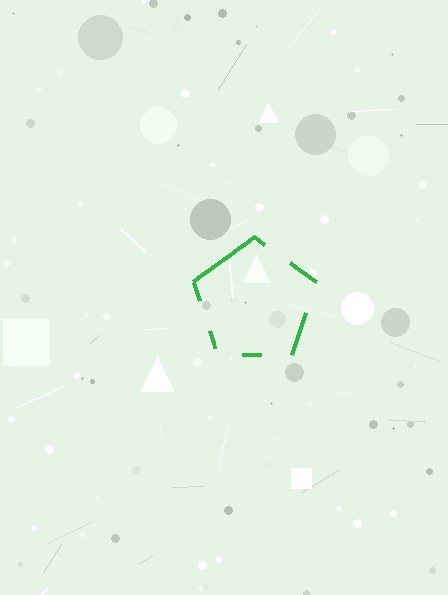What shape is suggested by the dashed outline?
The dashed outline suggests a pentagon.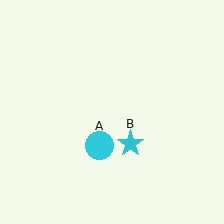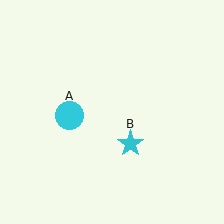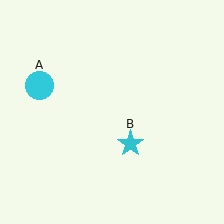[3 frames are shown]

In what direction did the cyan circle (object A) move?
The cyan circle (object A) moved up and to the left.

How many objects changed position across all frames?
1 object changed position: cyan circle (object A).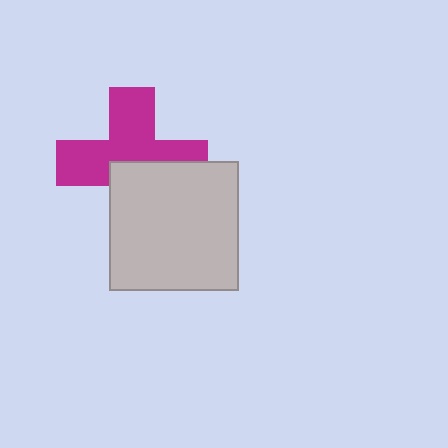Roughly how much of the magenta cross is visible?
About half of it is visible (roughly 59%).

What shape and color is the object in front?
The object in front is a light gray square.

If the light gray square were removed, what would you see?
You would see the complete magenta cross.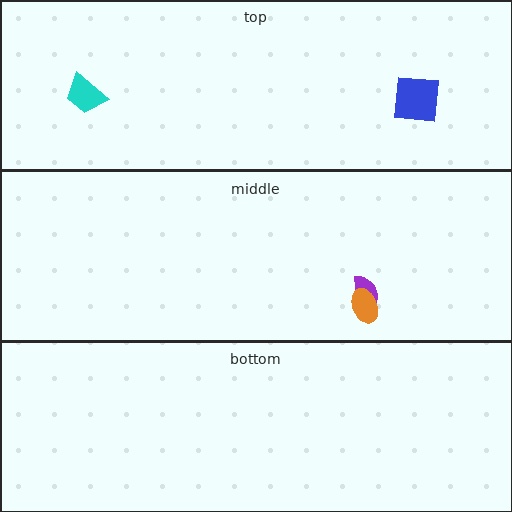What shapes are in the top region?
The blue square, the cyan trapezoid.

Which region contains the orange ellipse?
The middle region.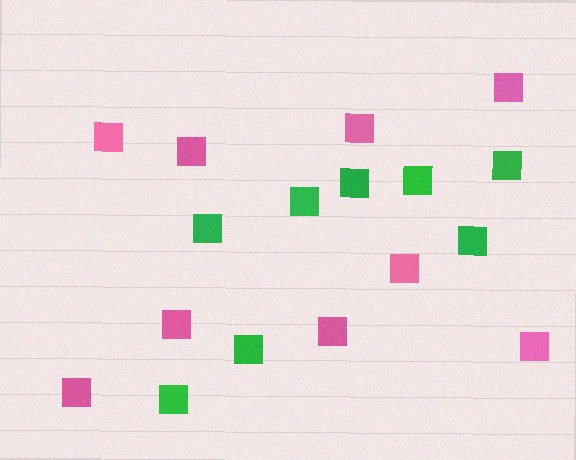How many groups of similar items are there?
There are 2 groups: one group of pink squares (9) and one group of green squares (8).